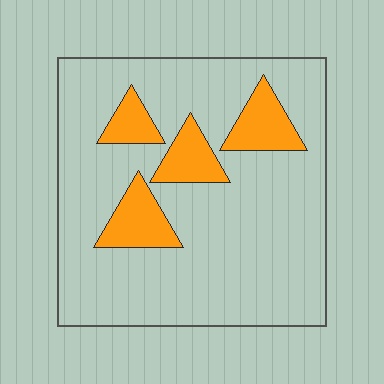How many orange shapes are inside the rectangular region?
4.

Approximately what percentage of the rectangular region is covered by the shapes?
Approximately 15%.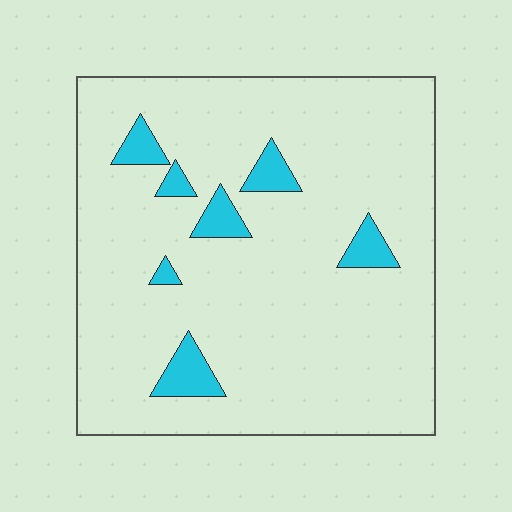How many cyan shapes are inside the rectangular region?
7.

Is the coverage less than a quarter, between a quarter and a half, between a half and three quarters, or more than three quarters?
Less than a quarter.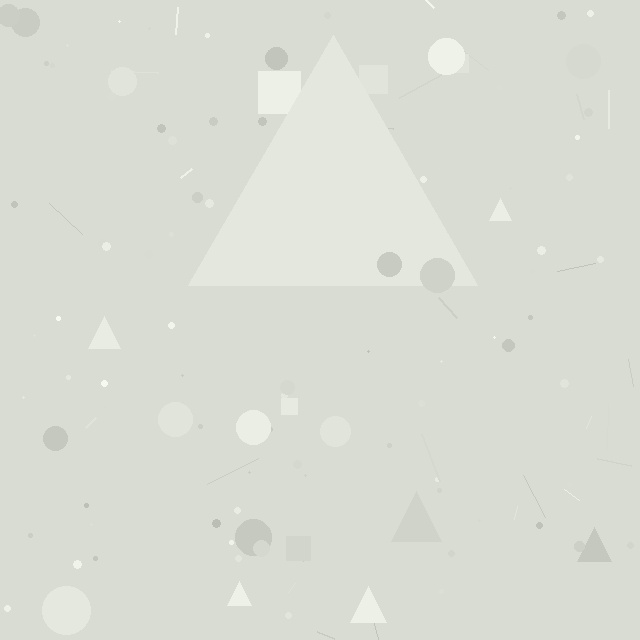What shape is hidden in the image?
A triangle is hidden in the image.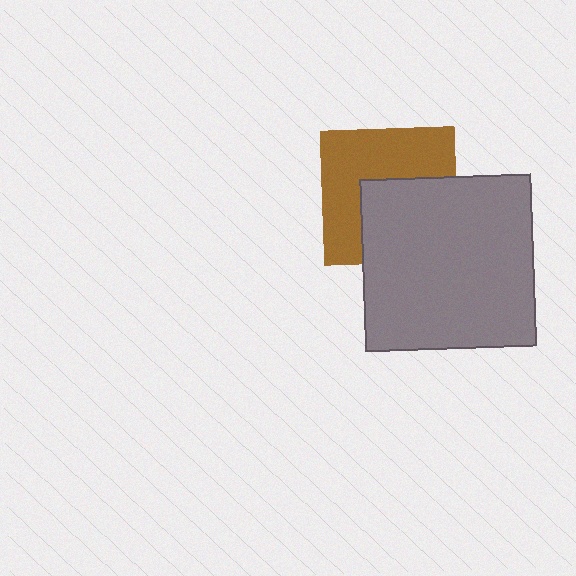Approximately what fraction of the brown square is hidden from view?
Roughly 45% of the brown square is hidden behind the gray square.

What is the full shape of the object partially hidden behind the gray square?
The partially hidden object is a brown square.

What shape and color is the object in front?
The object in front is a gray square.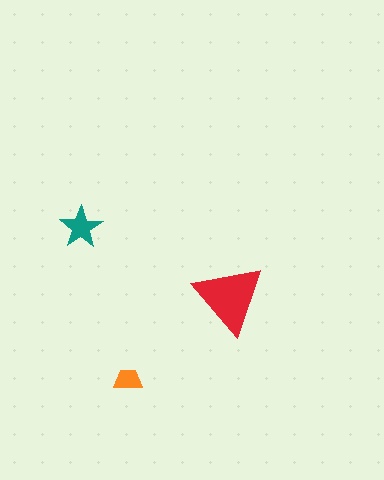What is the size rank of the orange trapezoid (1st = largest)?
3rd.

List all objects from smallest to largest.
The orange trapezoid, the teal star, the red triangle.